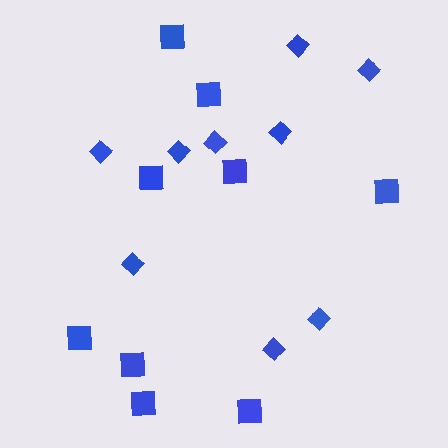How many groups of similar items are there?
There are 2 groups: one group of squares (9) and one group of diamonds (9).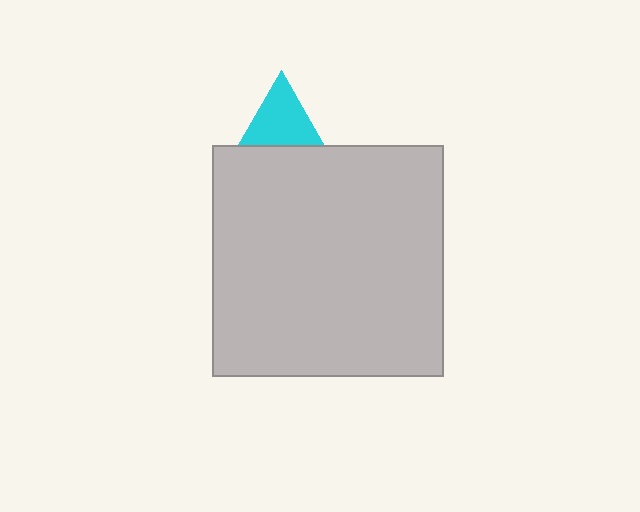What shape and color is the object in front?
The object in front is a light gray square.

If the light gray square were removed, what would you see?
You would see the complete cyan triangle.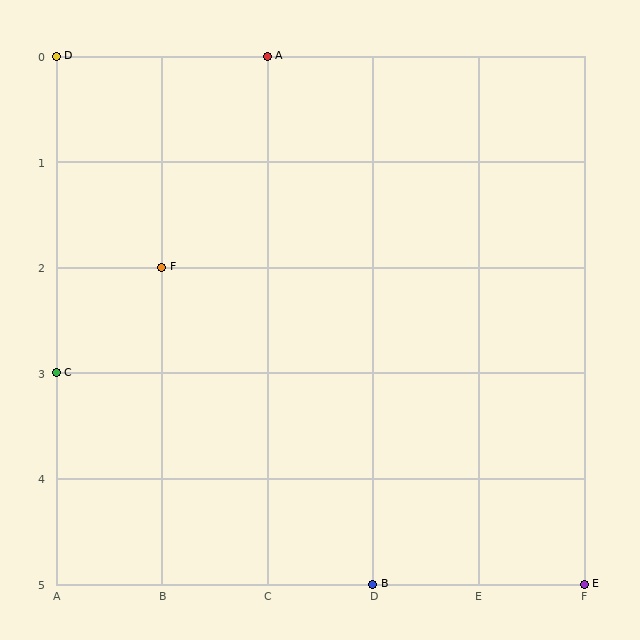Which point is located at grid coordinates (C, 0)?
Point A is at (C, 0).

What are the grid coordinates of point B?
Point B is at grid coordinates (D, 5).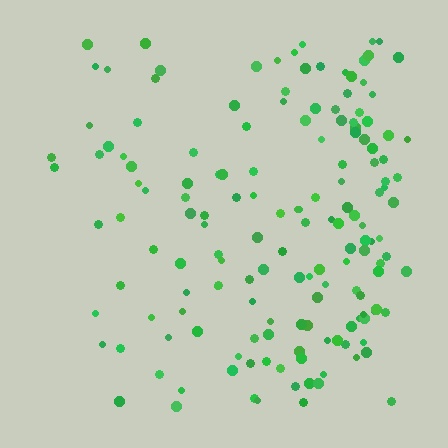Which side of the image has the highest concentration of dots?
The right.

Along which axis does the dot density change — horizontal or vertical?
Horizontal.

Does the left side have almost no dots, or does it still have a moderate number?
Still a moderate number, just noticeably fewer than the right.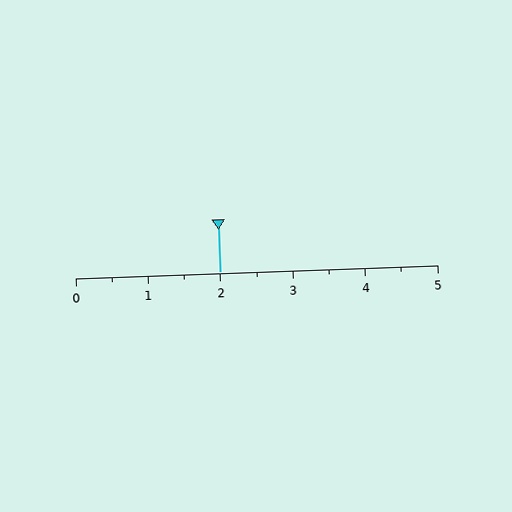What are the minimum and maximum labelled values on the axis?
The axis runs from 0 to 5.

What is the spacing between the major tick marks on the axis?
The major ticks are spaced 1 apart.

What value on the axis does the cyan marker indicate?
The marker indicates approximately 2.